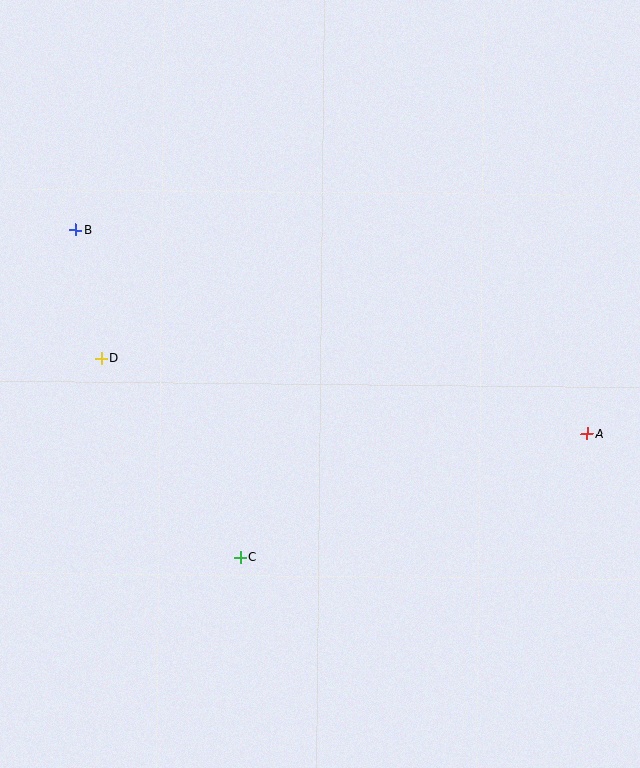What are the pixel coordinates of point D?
Point D is at (102, 358).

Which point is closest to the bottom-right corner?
Point A is closest to the bottom-right corner.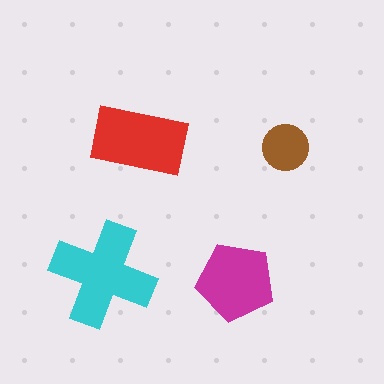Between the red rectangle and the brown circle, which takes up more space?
The red rectangle.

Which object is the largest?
The cyan cross.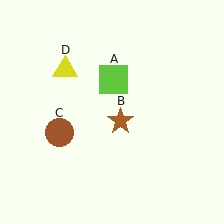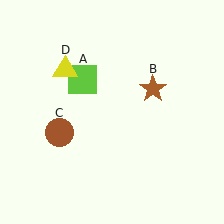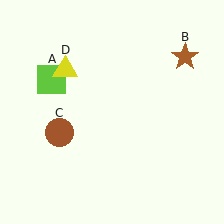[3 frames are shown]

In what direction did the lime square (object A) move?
The lime square (object A) moved left.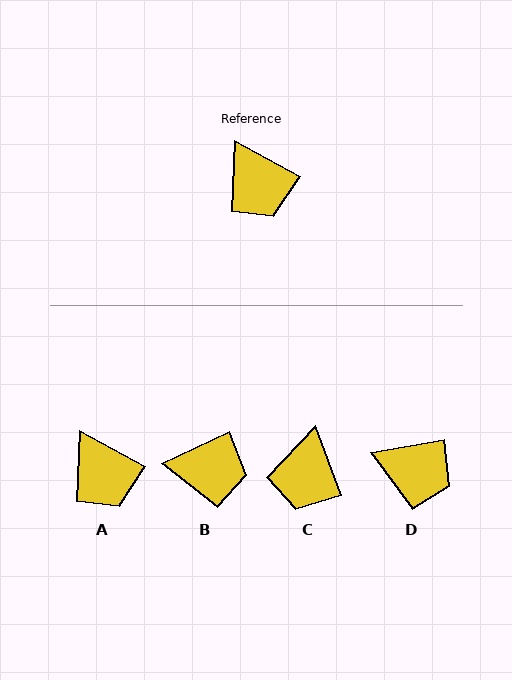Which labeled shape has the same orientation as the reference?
A.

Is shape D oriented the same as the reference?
No, it is off by about 39 degrees.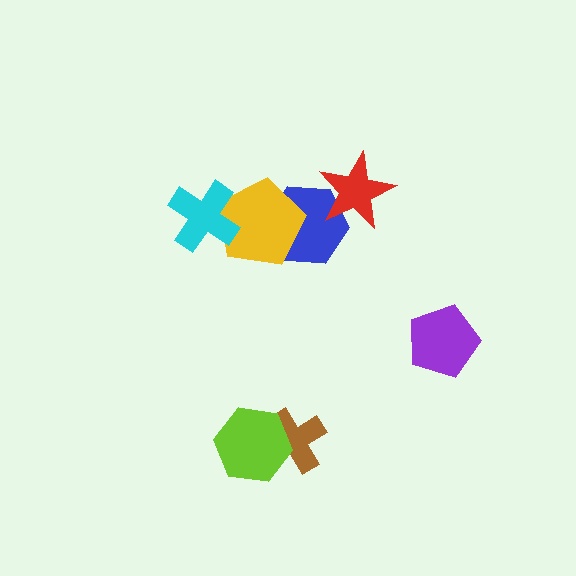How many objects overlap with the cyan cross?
1 object overlaps with the cyan cross.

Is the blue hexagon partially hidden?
Yes, it is partially covered by another shape.